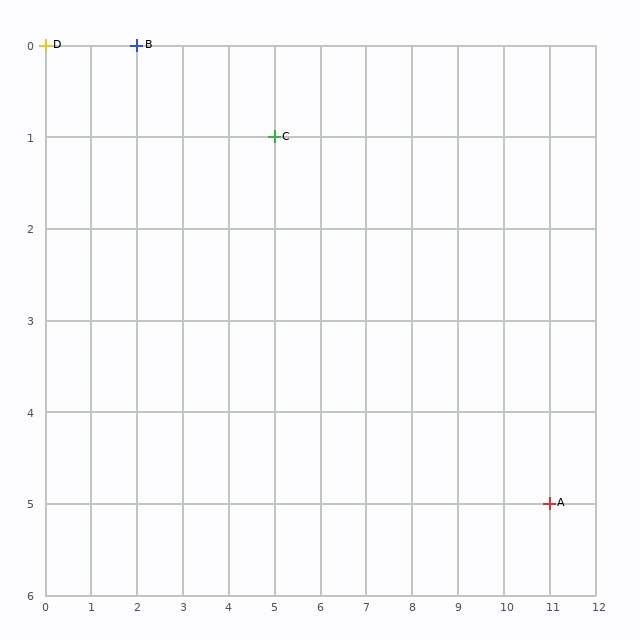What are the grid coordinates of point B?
Point B is at grid coordinates (2, 0).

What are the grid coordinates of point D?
Point D is at grid coordinates (0, 0).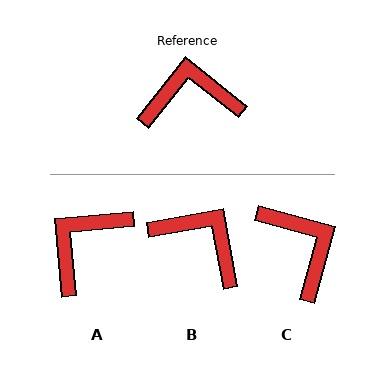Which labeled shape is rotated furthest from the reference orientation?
C, about 67 degrees away.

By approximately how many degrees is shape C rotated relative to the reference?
Approximately 67 degrees clockwise.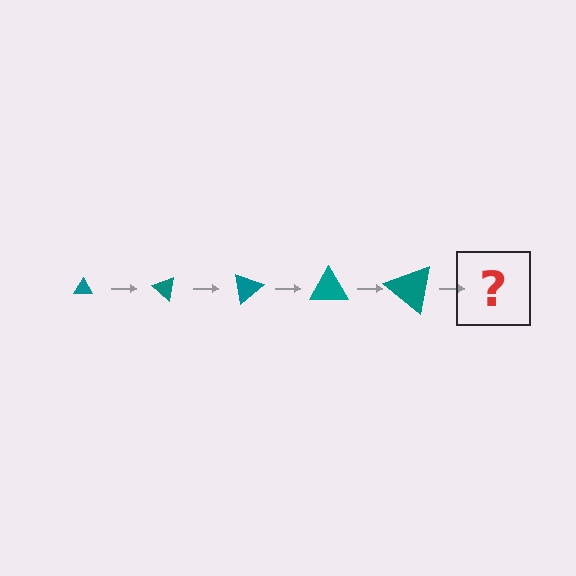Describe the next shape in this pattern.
It should be a triangle, larger than the previous one and rotated 200 degrees from the start.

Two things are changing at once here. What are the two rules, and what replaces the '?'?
The two rules are that the triangle grows larger each step and it rotates 40 degrees each step. The '?' should be a triangle, larger than the previous one and rotated 200 degrees from the start.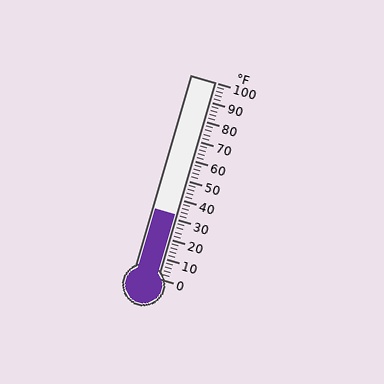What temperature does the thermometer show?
The thermometer shows approximately 32°F.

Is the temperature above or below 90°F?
The temperature is below 90°F.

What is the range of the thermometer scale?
The thermometer scale ranges from 0°F to 100°F.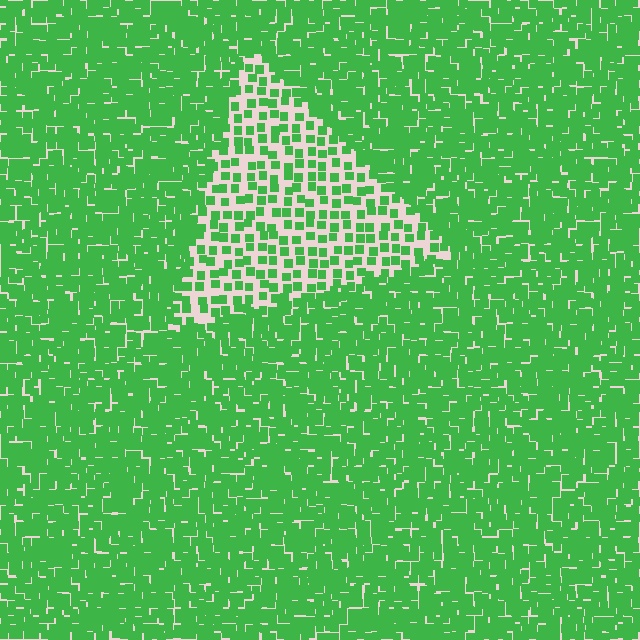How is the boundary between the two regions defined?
The boundary is defined by a change in element density (approximately 2.4x ratio). All elements are the same color, size, and shape.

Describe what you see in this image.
The image contains small green elements arranged at two different densities. A triangle-shaped region is visible where the elements are less densely packed than the surrounding area.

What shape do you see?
I see a triangle.